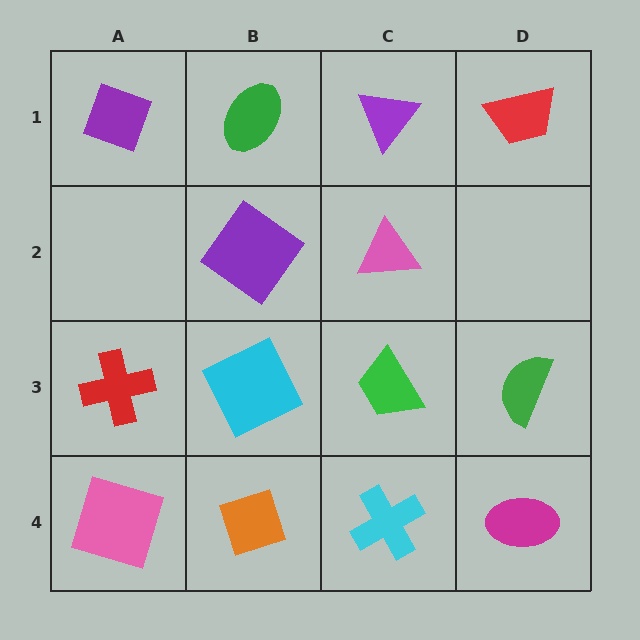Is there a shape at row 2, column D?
No, that cell is empty.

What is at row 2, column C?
A pink triangle.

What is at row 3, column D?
A green semicircle.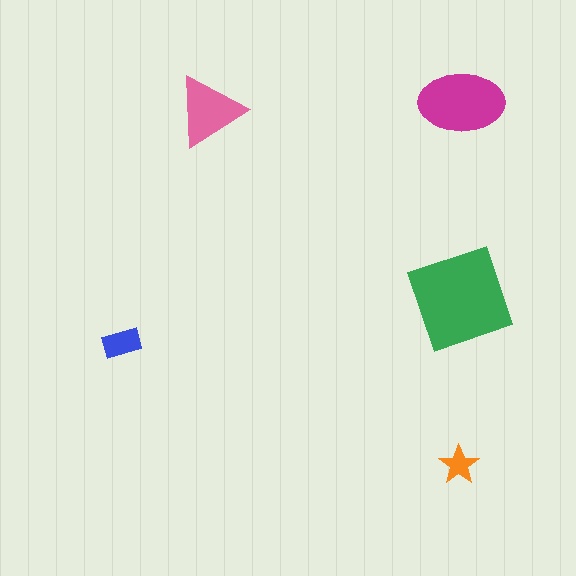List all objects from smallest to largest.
The orange star, the blue rectangle, the pink triangle, the magenta ellipse, the green square.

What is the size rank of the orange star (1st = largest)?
5th.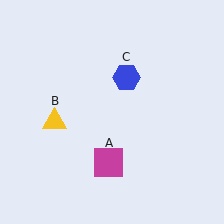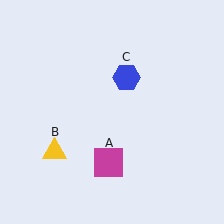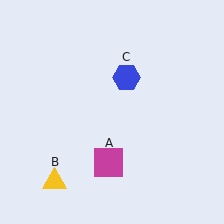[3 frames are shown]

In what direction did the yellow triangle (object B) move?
The yellow triangle (object B) moved down.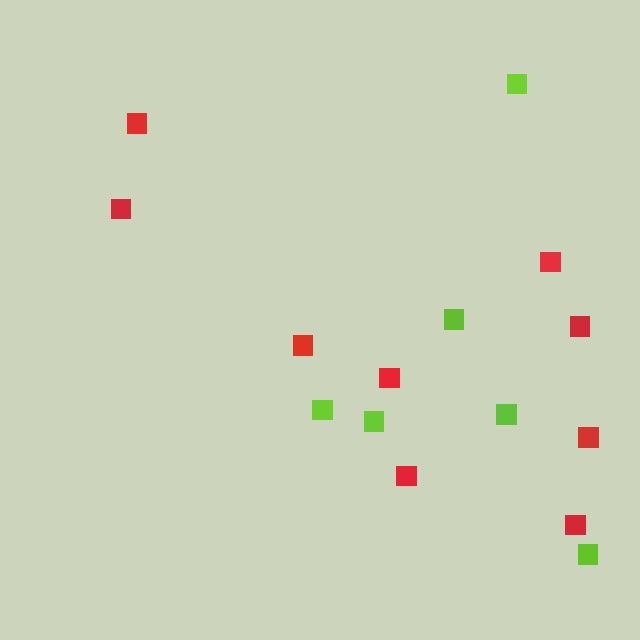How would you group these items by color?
There are 2 groups: one group of red squares (9) and one group of lime squares (6).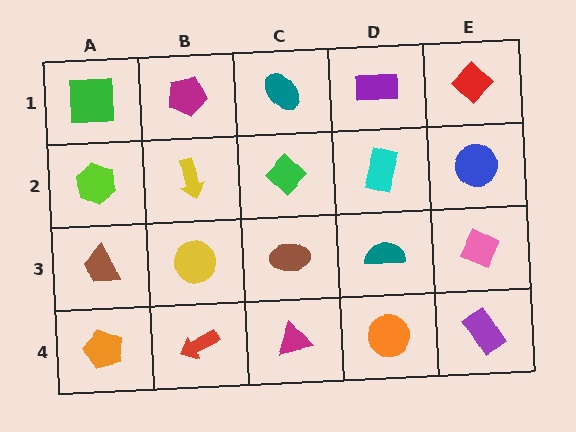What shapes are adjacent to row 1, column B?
A yellow arrow (row 2, column B), a green square (row 1, column A), a teal ellipse (row 1, column C).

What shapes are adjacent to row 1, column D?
A cyan rectangle (row 2, column D), a teal ellipse (row 1, column C), a red diamond (row 1, column E).